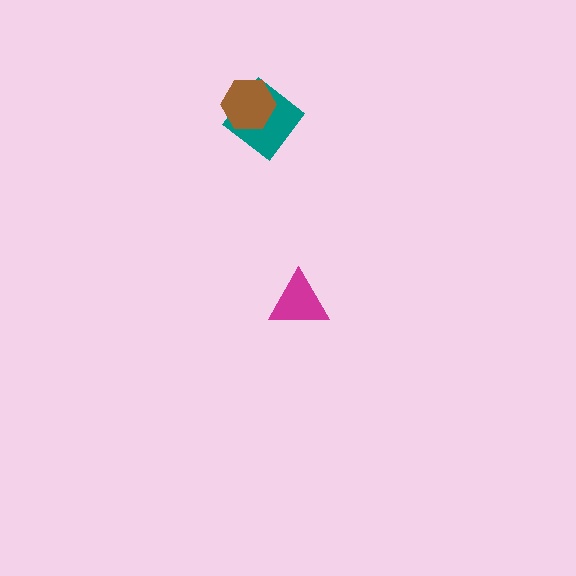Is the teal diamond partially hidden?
Yes, it is partially covered by another shape.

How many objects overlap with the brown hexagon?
1 object overlaps with the brown hexagon.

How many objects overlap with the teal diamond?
1 object overlaps with the teal diamond.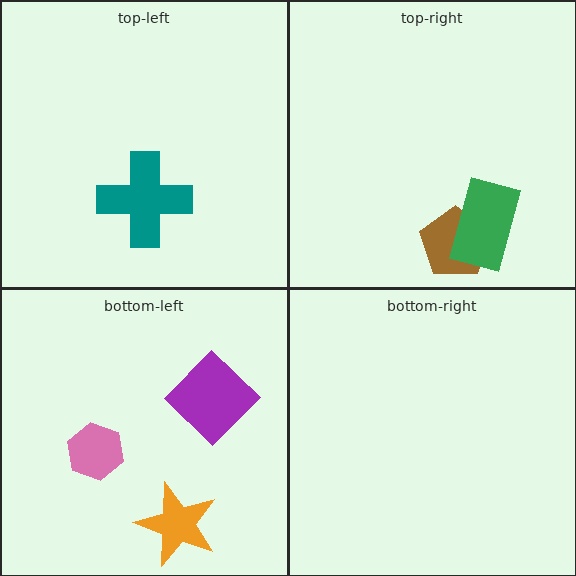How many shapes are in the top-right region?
2.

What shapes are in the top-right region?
The brown pentagon, the green rectangle.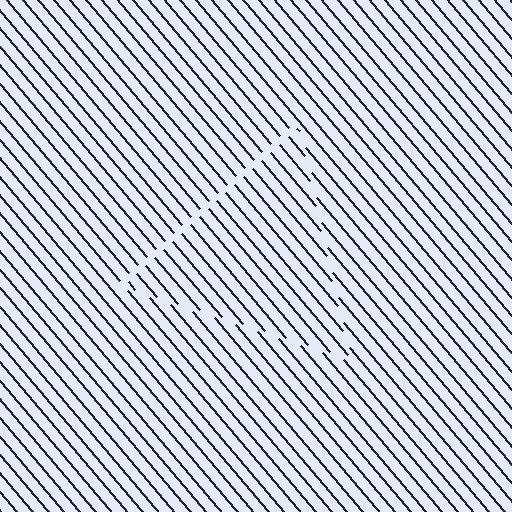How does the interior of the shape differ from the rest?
The interior of the shape contains the same grating, shifted by half a period — the contour is defined by the phase discontinuity where line-ends from the inner and outer gratings abut.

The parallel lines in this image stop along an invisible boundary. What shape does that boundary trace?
An illusory triangle. The interior of the shape contains the same grating, shifted by half a period — the contour is defined by the phase discontinuity where line-ends from the inner and outer gratings abut.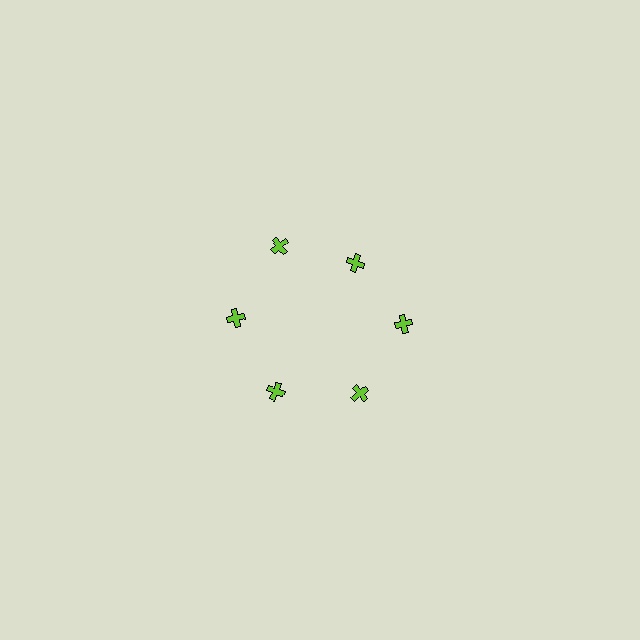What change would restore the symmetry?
The symmetry would be restored by moving it outward, back onto the ring so that all 6 crosses sit at equal angles and equal distance from the center.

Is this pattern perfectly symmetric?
No. The 6 lime crosses are arranged in a ring, but one element near the 1 o'clock position is pulled inward toward the center, breaking the 6-fold rotational symmetry.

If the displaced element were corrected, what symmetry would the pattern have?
It would have 6-fold rotational symmetry — the pattern would map onto itself every 60 degrees.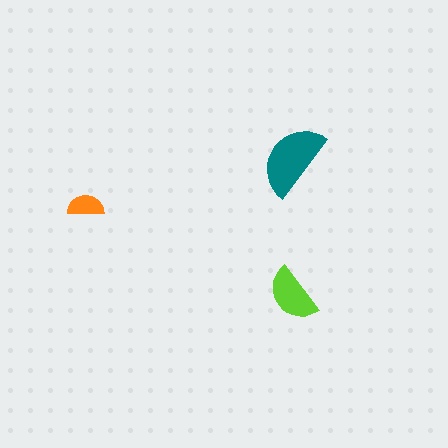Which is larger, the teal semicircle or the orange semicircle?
The teal one.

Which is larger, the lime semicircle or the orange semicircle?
The lime one.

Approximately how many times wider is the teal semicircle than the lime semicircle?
About 1.5 times wider.